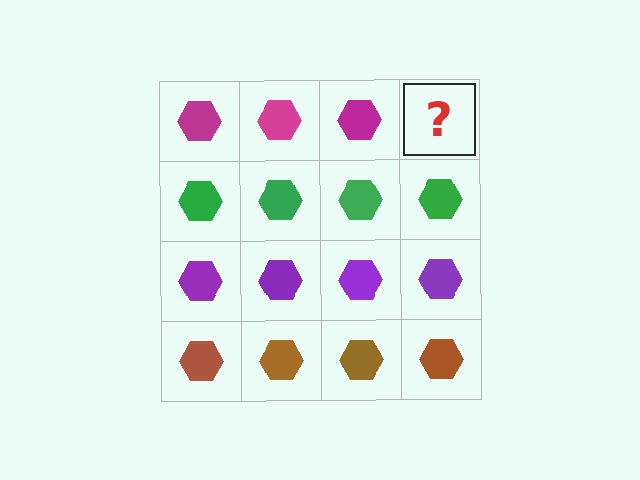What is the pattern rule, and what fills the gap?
The rule is that each row has a consistent color. The gap should be filled with a magenta hexagon.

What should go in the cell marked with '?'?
The missing cell should contain a magenta hexagon.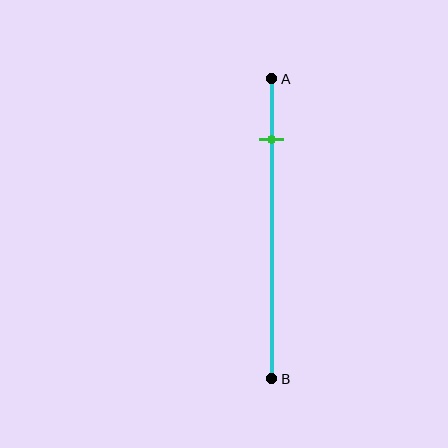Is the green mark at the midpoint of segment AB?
No, the mark is at about 20% from A, not at the 50% midpoint.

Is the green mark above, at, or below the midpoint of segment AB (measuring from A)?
The green mark is above the midpoint of segment AB.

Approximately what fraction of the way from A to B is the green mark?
The green mark is approximately 20% of the way from A to B.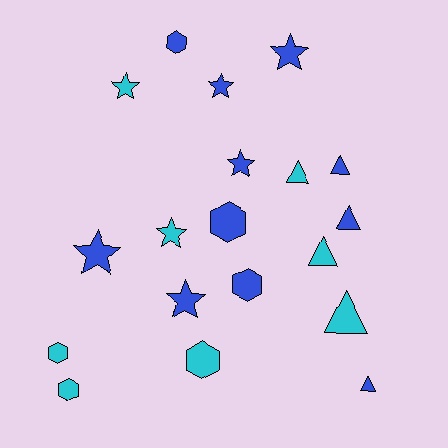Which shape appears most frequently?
Star, with 7 objects.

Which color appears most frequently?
Blue, with 11 objects.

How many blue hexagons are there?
There are 3 blue hexagons.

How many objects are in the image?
There are 19 objects.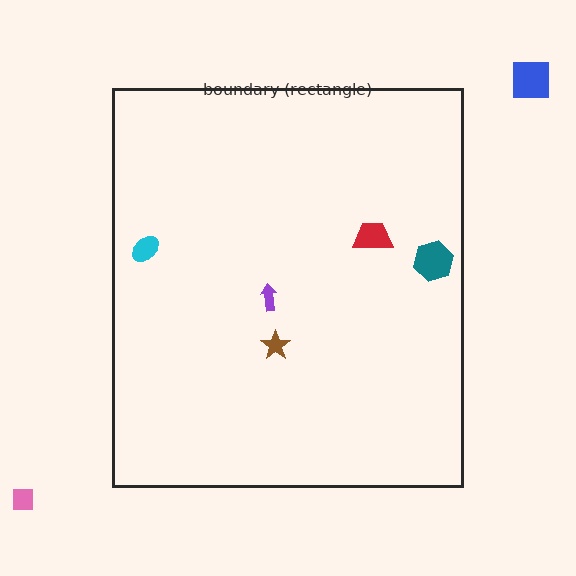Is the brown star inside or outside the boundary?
Inside.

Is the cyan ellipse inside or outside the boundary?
Inside.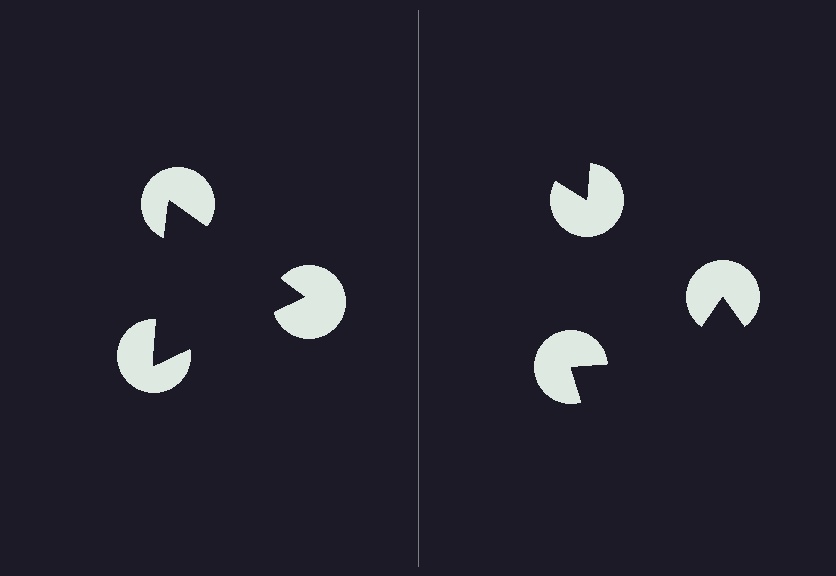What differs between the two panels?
The pac-man discs are positioned identically on both sides; only the wedge orientations differ. On the left they align to a triangle; on the right they are misaligned.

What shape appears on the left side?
An illusory triangle.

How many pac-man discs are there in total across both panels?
6 — 3 on each side.